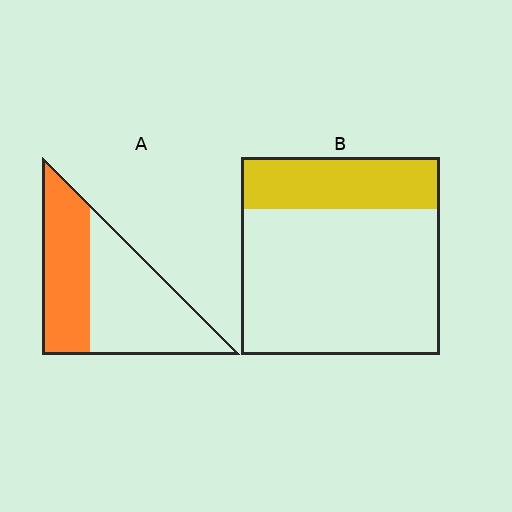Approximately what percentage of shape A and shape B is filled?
A is approximately 45% and B is approximately 25%.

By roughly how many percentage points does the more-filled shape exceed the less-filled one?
By roughly 15 percentage points (A over B).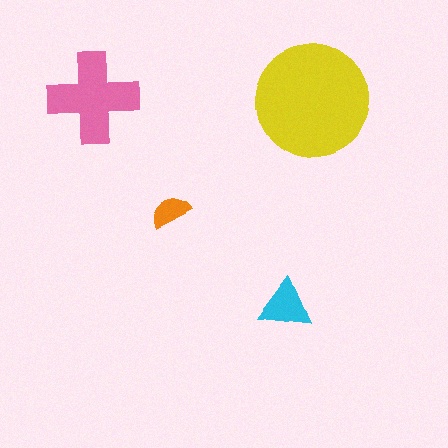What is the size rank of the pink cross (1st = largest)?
2nd.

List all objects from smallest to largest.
The orange semicircle, the cyan triangle, the pink cross, the yellow circle.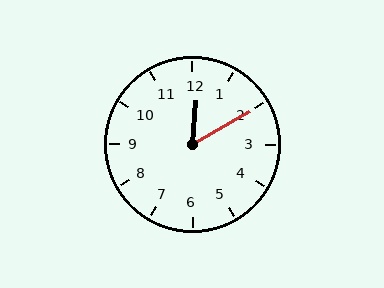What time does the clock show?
12:10.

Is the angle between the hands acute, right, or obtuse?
It is acute.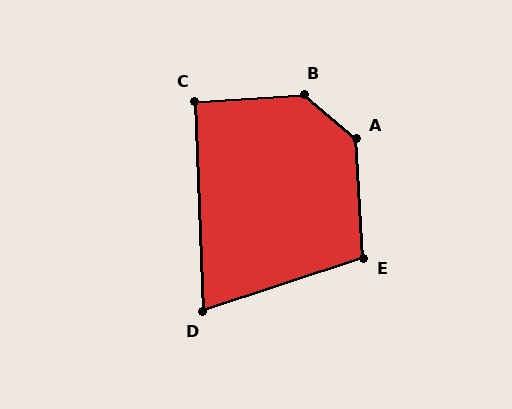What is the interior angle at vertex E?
Approximately 105 degrees (obtuse).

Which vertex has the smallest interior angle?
D, at approximately 74 degrees.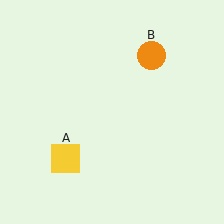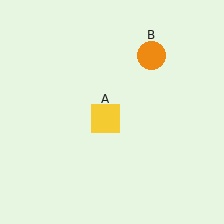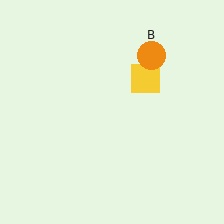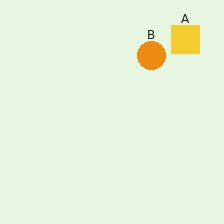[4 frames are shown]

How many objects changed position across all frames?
1 object changed position: yellow square (object A).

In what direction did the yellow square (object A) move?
The yellow square (object A) moved up and to the right.